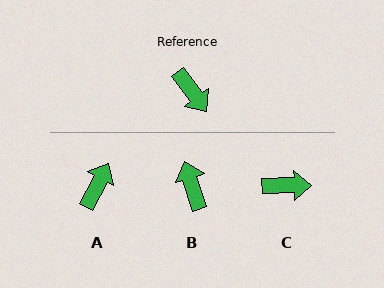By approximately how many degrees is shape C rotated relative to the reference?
Approximately 54 degrees counter-clockwise.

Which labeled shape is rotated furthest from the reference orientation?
B, about 160 degrees away.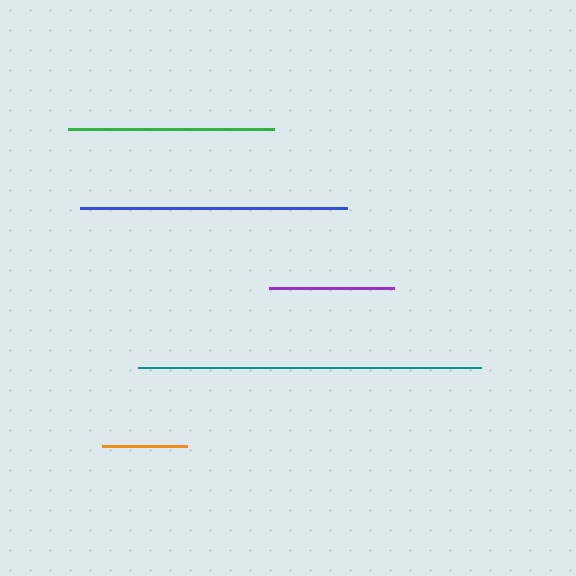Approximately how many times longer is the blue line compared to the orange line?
The blue line is approximately 3.1 times the length of the orange line.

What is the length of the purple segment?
The purple segment is approximately 125 pixels long.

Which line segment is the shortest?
The orange line is the shortest at approximately 85 pixels.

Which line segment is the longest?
The teal line is the longest at approximately 344 pixels.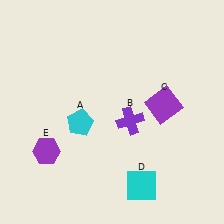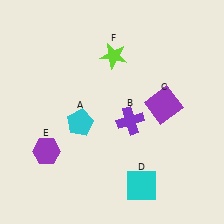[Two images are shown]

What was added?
A lime star (F) was added in Image 2.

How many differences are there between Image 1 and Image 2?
There is 1 difference between the two images.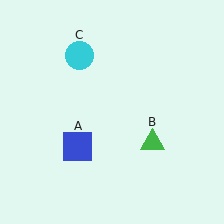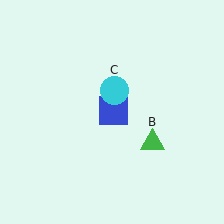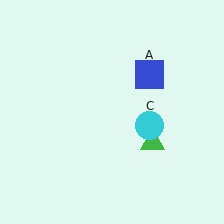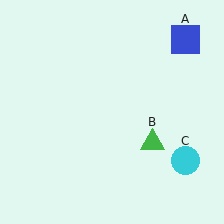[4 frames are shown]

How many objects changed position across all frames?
2 objects changed position: blue square (object A), cyan circle (object C).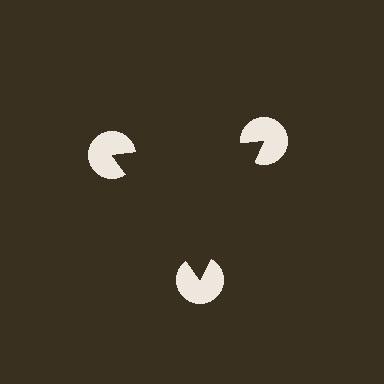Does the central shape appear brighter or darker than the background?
It typically appears slightly darker than the background, even though no actual brightness change is drawn.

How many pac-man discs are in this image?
There are 3 — one at each vertex of the illusory triangle.